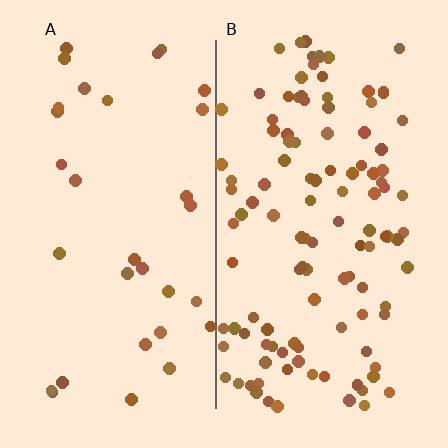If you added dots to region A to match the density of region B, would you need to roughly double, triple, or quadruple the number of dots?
Approximately quadruple.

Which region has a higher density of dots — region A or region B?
B (the right).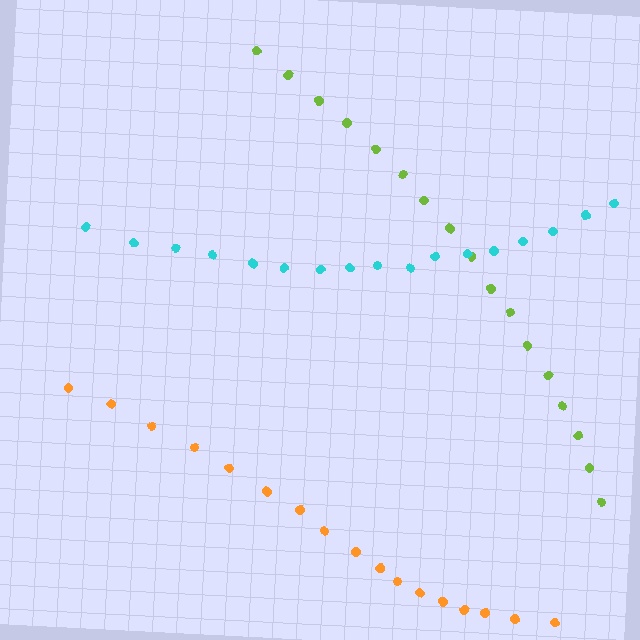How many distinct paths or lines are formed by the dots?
There are 3 distinct paths.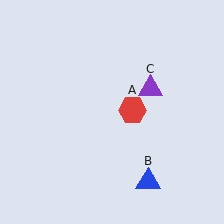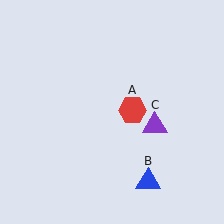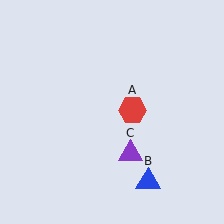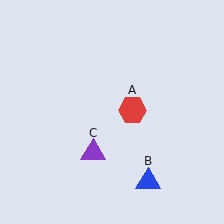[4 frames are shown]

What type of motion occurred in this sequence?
The purple triangle (object C) rotated clockwise around the center of the scene.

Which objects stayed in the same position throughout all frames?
Red hexagon (object A) and blue triangle (object B) remained stationary.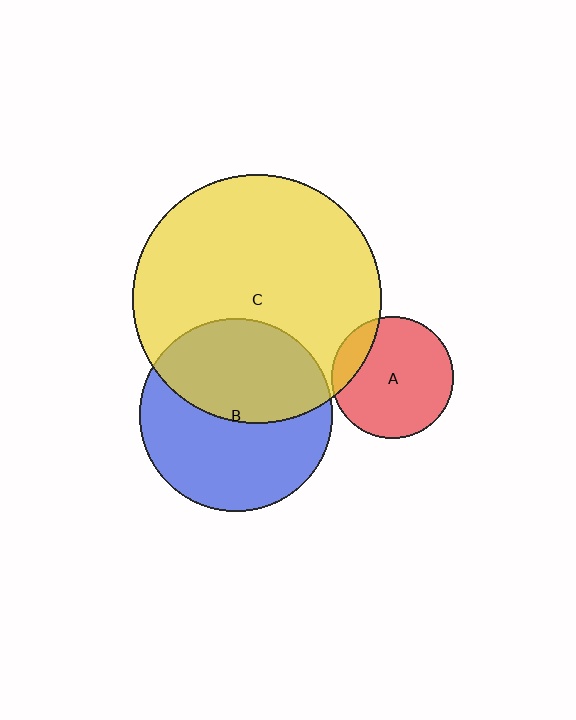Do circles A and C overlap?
Yes.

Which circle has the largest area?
Circle C (yellow).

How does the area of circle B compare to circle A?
Approximately 2.5 times.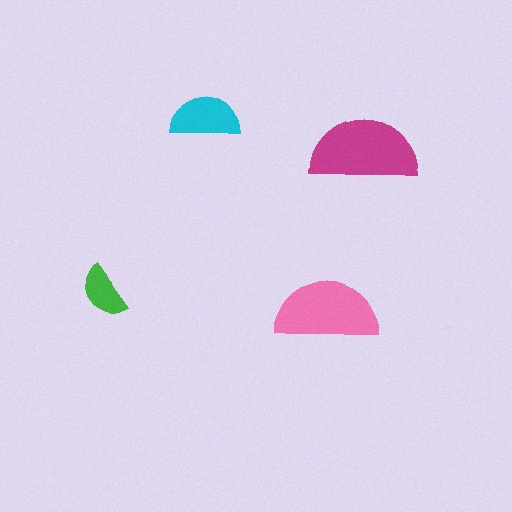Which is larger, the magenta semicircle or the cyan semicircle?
The magenta one.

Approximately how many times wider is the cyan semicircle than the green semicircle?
About 1.5 times wider.